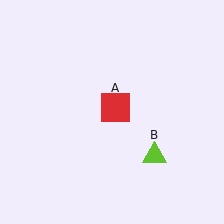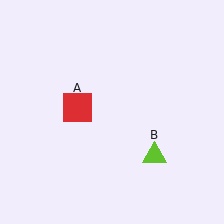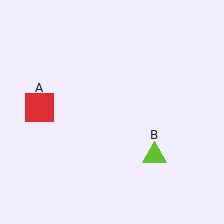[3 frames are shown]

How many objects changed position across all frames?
1 object changed position: red square (object A).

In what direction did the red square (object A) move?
The red square (object A) moved left.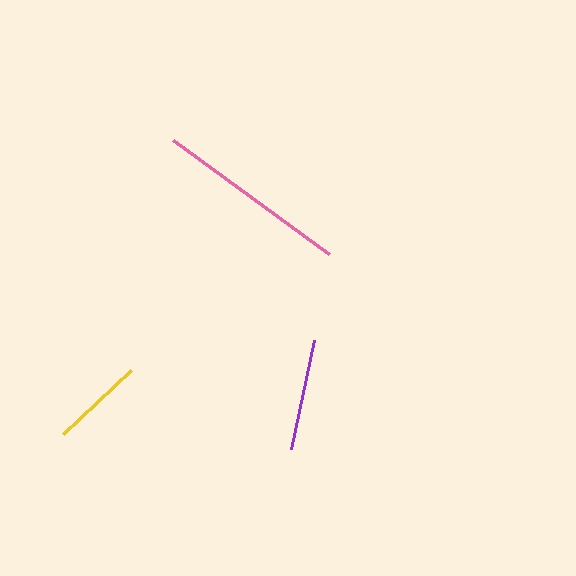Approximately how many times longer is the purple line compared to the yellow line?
The purple line is approximately 1.2 times the length of the yellow line.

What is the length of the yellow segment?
The yellow segment is approximately 93 pixels long.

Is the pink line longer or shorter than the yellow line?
The pink line is longer than the yellow line.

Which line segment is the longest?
The pink line is the longest at approximately 193 pixels.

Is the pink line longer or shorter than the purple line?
The pink line is longer than the purple line.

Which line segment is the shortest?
The yellow line is the shortest at approximately 93 pixels.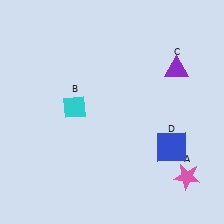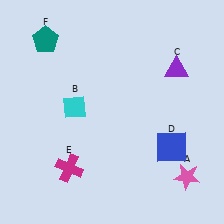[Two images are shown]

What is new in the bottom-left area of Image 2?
A magenta cross (E) was added in the bottom-left area of Image 2.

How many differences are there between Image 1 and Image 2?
There are 2 differences between the two images.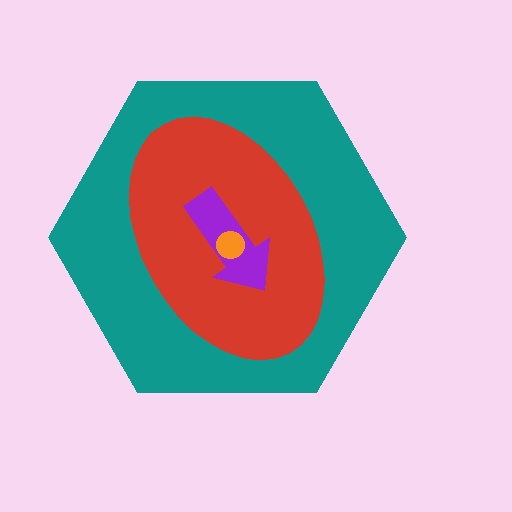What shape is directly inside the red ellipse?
The purple arrow.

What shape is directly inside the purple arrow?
The orange circle.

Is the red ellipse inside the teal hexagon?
Yes.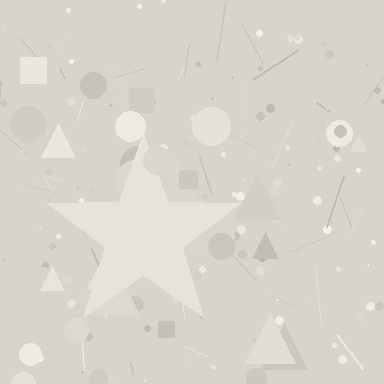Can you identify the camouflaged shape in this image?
The camouflaged shape is a star.